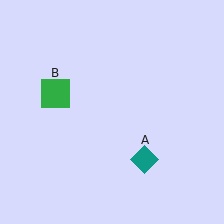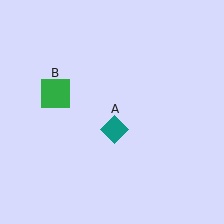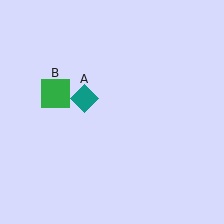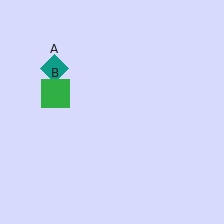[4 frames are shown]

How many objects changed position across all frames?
1 object changed position: teal diamond (object A).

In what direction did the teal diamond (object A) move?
The teal diamond (object A) moved up and to the left.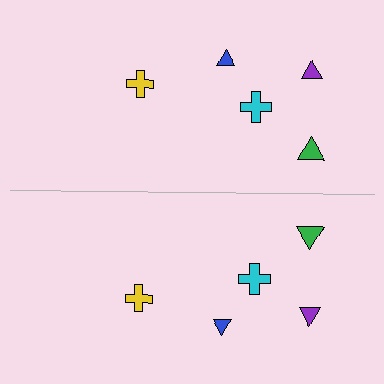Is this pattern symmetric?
Yes, this pattern has bilateral (reflection) symmetry.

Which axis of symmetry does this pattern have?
The pattern has a horizontal axis of symmetry running through the center of the image.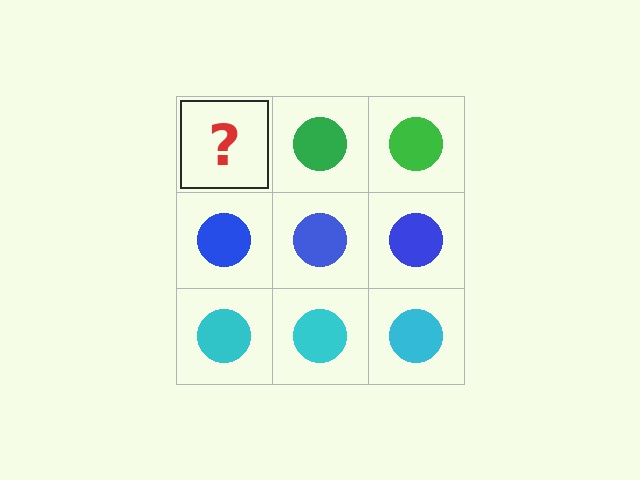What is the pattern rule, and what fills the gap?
The rule is that each row has a consistent color. The gap should be filled with a green circle.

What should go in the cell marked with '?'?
The missing cell should contain a green circle.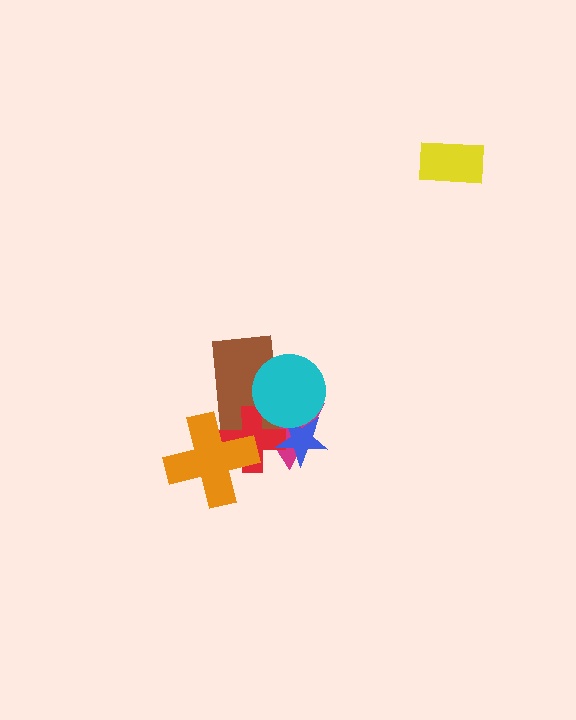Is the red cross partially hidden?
Yes, it is partially covered by another shape.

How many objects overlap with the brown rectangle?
4 objects overlap with the brown rectangle.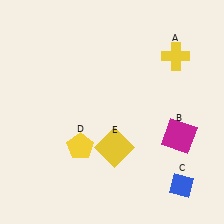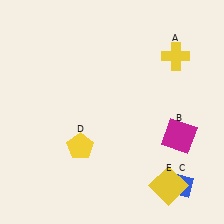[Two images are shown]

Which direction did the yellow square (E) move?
The yellow square (E) moved right.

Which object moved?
The yellow square (E) moved right.